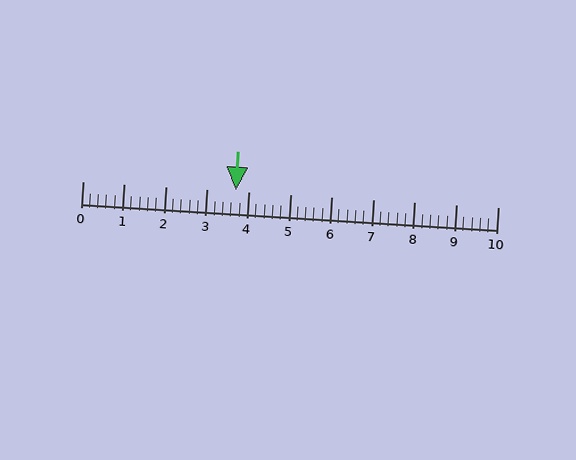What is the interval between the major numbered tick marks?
The major tick marks are spaced 1 units apart.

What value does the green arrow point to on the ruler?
The green arrow points to approximately 3.7.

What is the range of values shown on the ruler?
The ruler shows values from 0 to 10.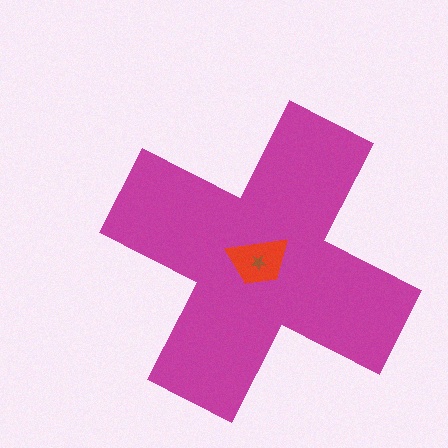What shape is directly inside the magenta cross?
The red trapezoid.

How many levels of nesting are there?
3.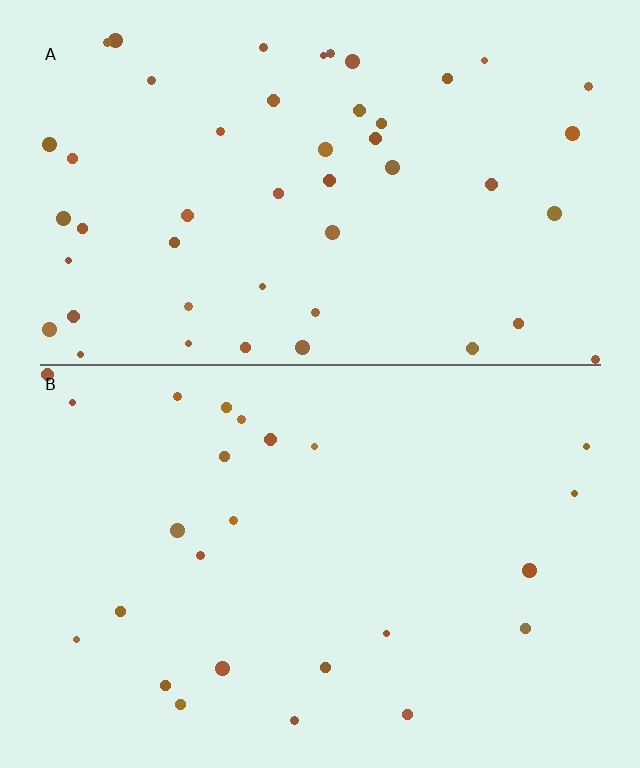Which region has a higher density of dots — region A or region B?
A (the top).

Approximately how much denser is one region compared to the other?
Approximately 2.0× — region A over region B.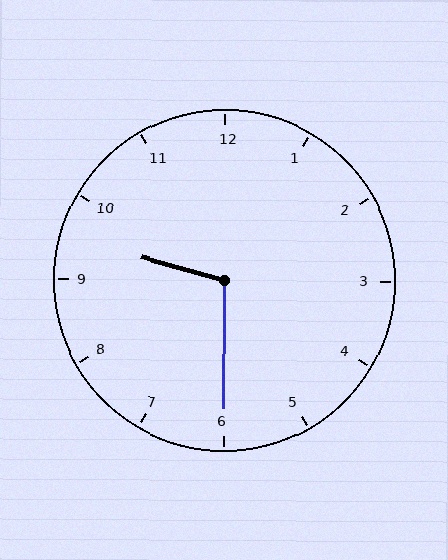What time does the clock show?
9:30.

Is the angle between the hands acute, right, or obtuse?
It is obtuse.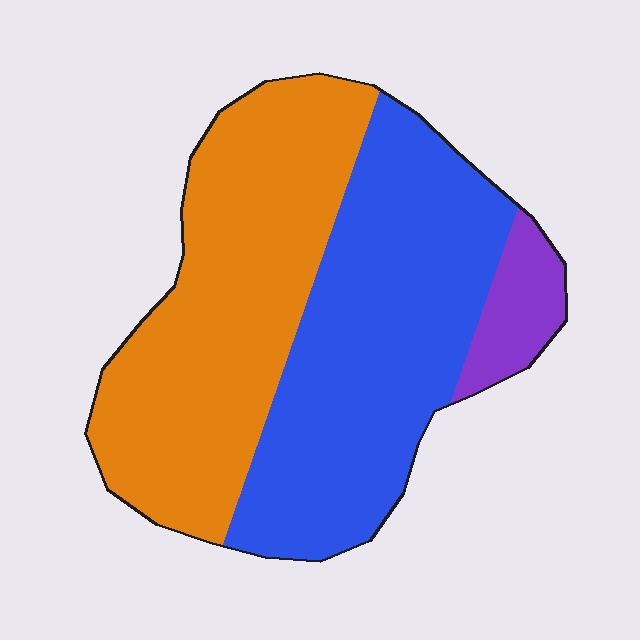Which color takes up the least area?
Purple, at roughly 10%.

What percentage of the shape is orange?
Orange covers around 45% of the shape.